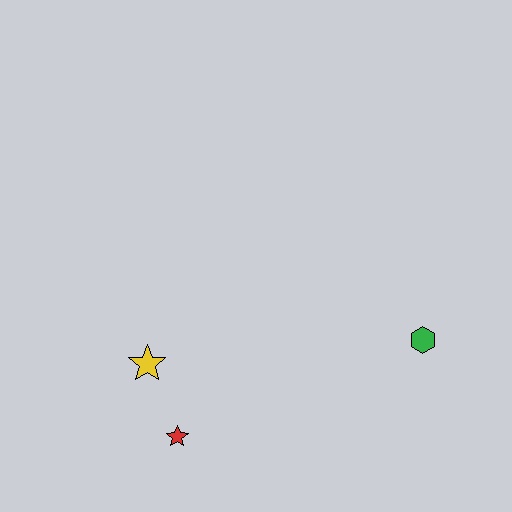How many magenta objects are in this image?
There are no magenta objects.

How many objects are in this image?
There are 3 objects.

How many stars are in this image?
There are 2 stars.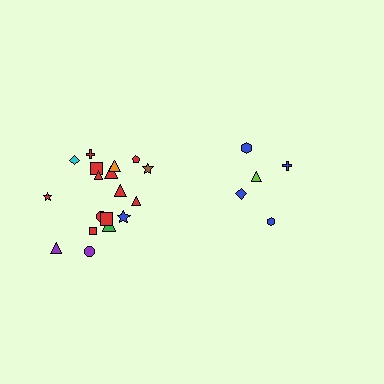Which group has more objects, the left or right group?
The left group.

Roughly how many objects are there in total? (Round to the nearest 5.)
Roughly 25 objects in total.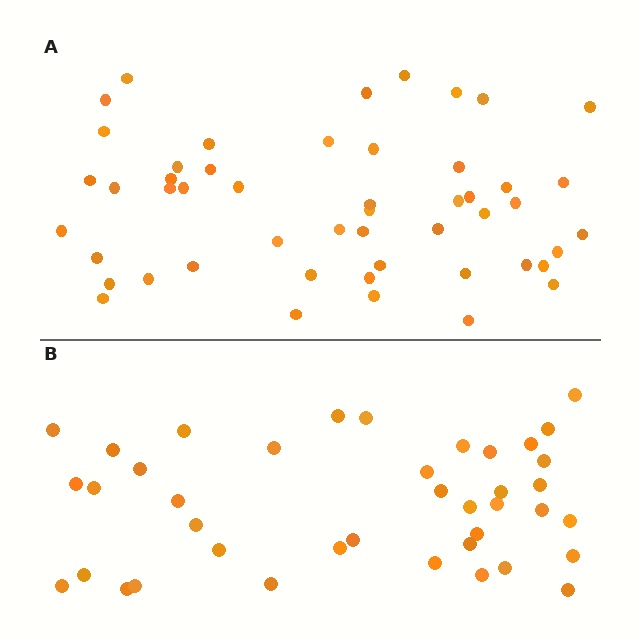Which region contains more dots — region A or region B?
Region A (the top region) has more dots.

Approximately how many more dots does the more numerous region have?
Region A has roughly 10 or so more dots than region B.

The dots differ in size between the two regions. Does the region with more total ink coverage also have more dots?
No. Region B has more total ink coverage because its dots are larger, but region A actually contains more individual dots. Total area can be misleading — the number of items is what matters here.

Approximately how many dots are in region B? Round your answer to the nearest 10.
About 40 dots.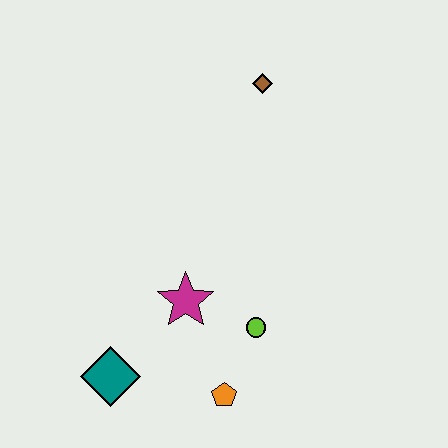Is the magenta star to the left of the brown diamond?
Yes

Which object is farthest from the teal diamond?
The brown diamond is farthest from the teal diamond.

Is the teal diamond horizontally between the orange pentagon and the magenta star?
No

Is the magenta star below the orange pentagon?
No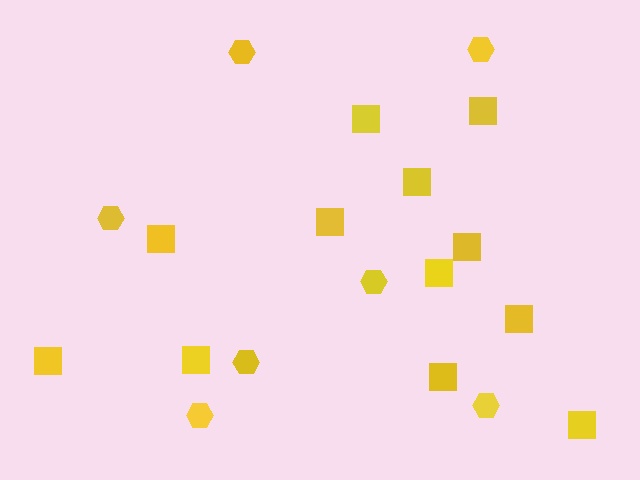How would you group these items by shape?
There are 2 groups: one group of hexagons (7) and one group of squares (12).